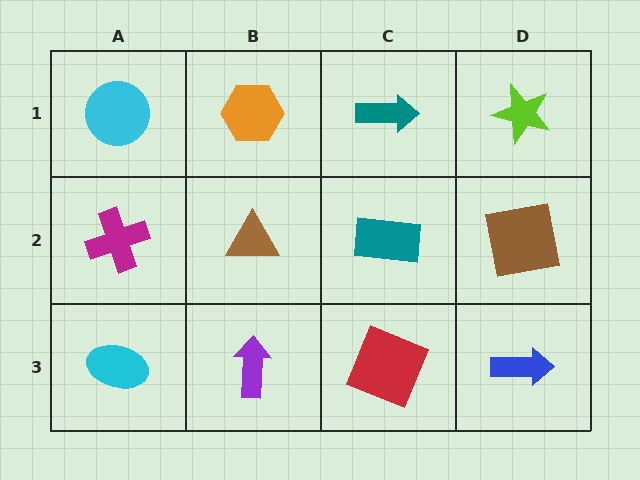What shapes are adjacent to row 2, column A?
A cyan circle (row 1, column A), a cyan ellipse (row 3, column A), a brown triangle (row 2, column B).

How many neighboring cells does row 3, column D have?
2.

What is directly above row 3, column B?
A brown triangle.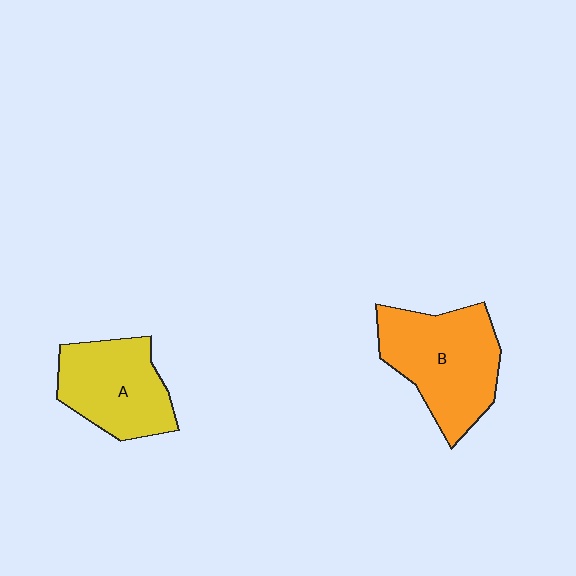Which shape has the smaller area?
Shape A (yellow).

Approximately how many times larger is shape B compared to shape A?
Approximately 1.2 times.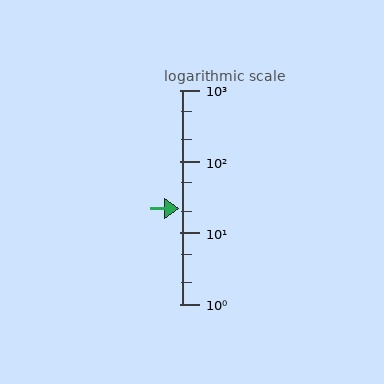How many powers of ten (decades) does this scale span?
The scale spans 3 decades, from 1 to 1000.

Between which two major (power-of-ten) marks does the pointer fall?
The pointer is between 10 and 100.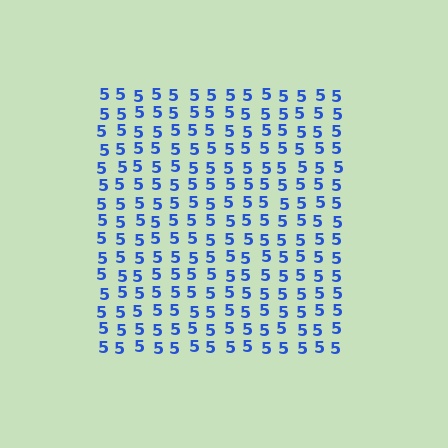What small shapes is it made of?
It is made of small digit 5's.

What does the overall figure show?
The overall figure shows a square.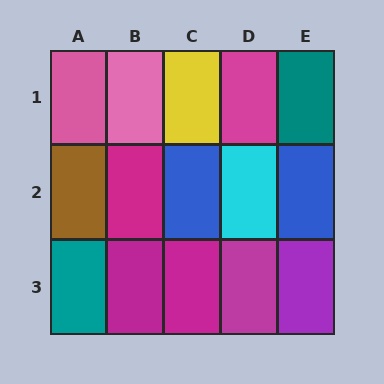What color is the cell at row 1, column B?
Pink.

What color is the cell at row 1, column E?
Teal.